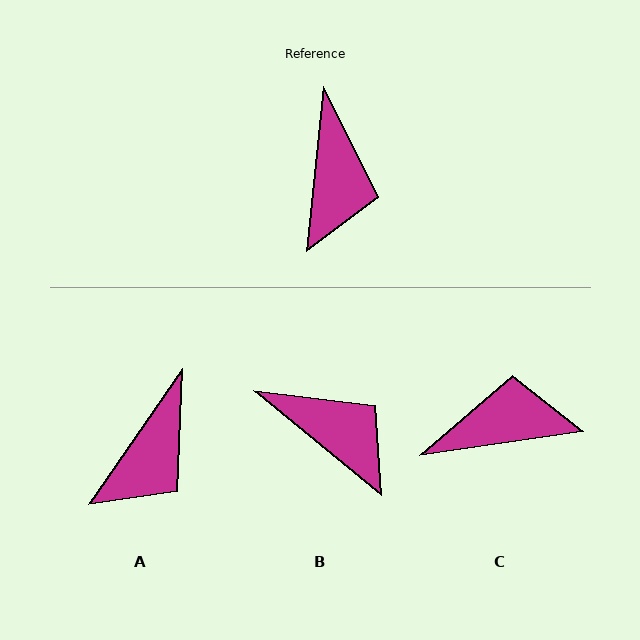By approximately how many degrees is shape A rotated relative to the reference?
Approximately 29 degrees clockwise.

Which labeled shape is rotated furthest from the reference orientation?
C, about 104 degrees away.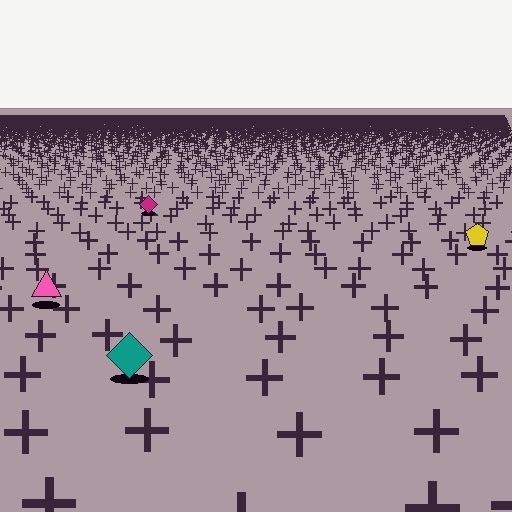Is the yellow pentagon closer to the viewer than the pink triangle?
No. The pink triangle is closer — you can tell from the texture gradient: the ground texture is coarser near it.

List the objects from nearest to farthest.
From nearest to farthest: the teal diamond, the pink triangle, the yellow pentagon, the magenta diamond.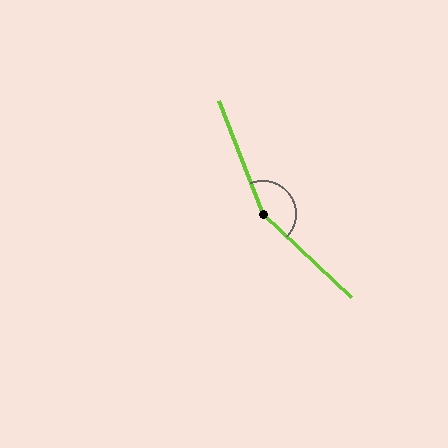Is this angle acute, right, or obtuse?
It is obtuse.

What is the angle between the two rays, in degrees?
Approximately 154 degrees.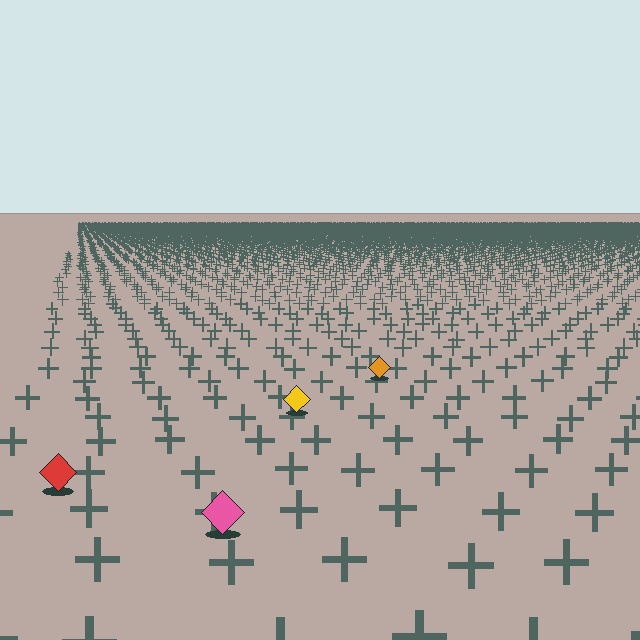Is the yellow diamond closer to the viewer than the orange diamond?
Yes. The yellow diamond is closer — you can tell from the texture gradient: the ground texture is coarser near it.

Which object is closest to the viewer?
The pink diamond is closest. The texture marks near it are larger and more spread out.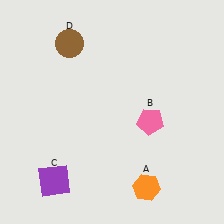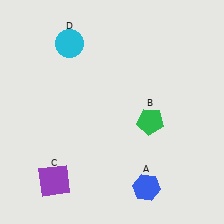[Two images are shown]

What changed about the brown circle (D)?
In Image 1, D is brown. In Image 2, it changed to cyan.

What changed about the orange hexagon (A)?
In Image 1, A is orange. In Image 2, it changed to blue.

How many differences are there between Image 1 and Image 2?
There are 3 differences between the two images.